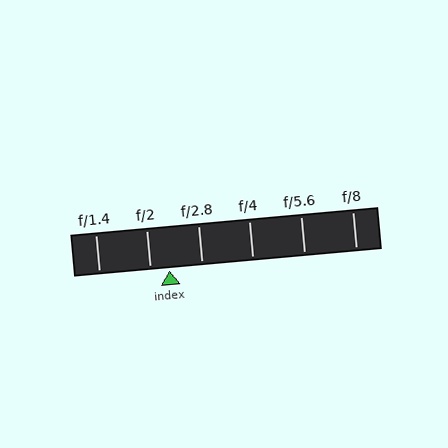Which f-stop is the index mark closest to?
The index mark is closest to f/2.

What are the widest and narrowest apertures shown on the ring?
The widest aperture shown is f/1.4 and the narrowest is f/8.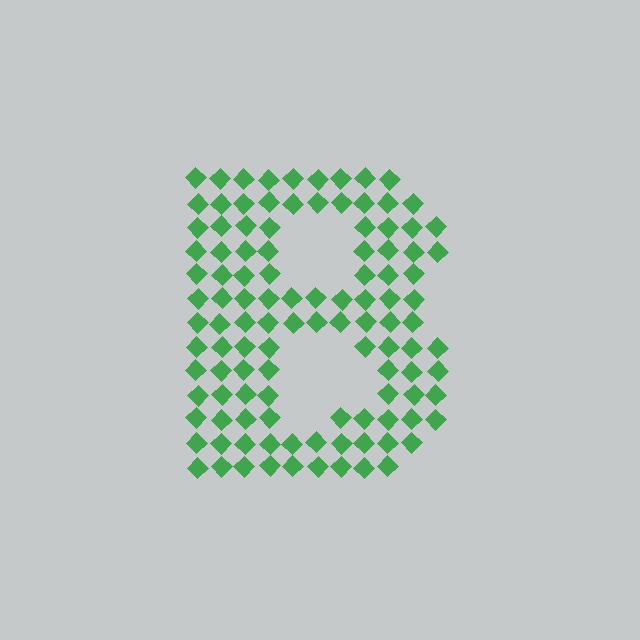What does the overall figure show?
The overall figure shows the letter B.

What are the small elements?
The small elements are diamonds.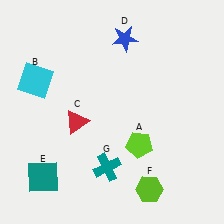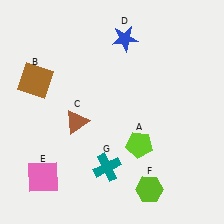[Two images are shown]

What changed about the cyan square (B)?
In Image 1, B is cyan. In Image 2, it changed to brown.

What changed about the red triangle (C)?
In Image 1, C is red. In Image 2, it changed to brown.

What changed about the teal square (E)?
In Image 1, E is teal. In Image 2, it changed to pink.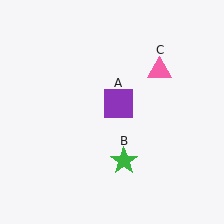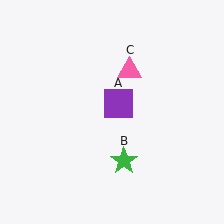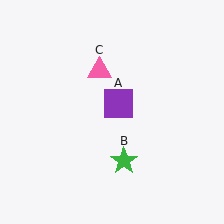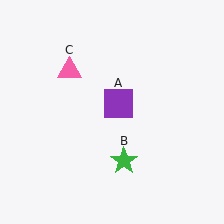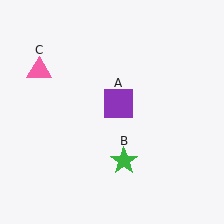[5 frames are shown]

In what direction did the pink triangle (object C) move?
The pink triangle (object C) moved left.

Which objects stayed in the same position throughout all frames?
Purple square (object A) and green star (object B) remained stationary.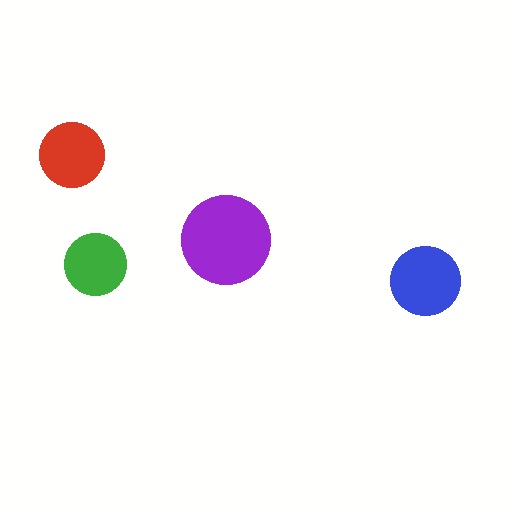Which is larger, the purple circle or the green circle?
The purple one.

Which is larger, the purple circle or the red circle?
The purple one.